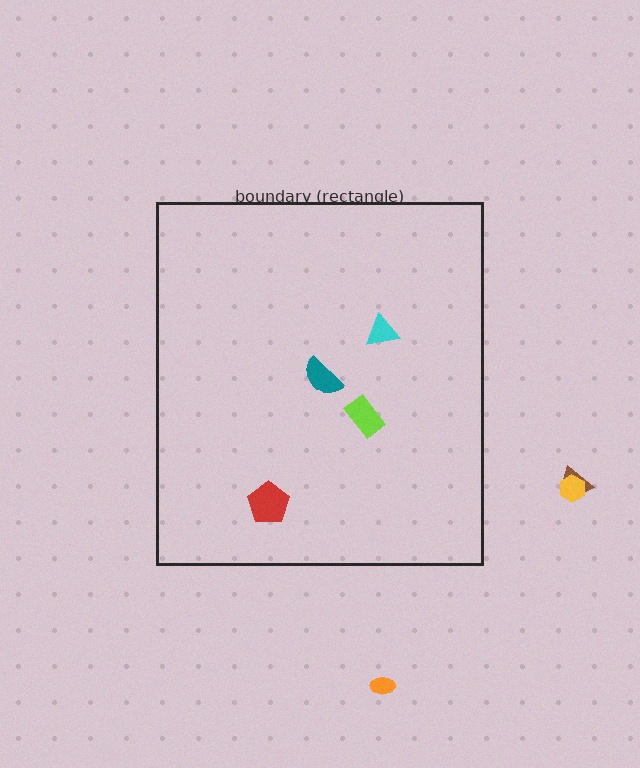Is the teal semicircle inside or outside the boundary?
Inside.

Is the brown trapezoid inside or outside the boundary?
Outside.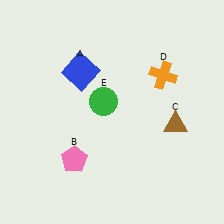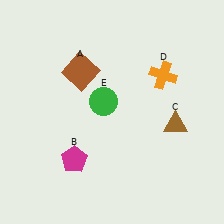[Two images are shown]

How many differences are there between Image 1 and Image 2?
There are 2 differences between the two images.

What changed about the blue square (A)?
In Image 1, A is blue. In Image 2, it changed to brown.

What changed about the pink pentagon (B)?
In Image 1, B is pink. In Image 2, it changed to magenta.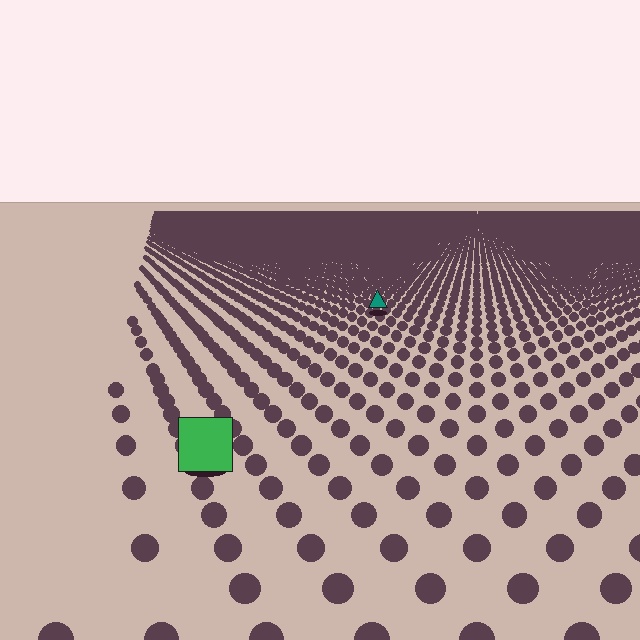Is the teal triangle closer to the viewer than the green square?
No. The green square is closer — you can tell from the texture gradient: the ground texture is coarser near it.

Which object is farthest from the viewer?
The teal triangle is farthest from the viewer. It appears smaller and the ground texture around it is denser.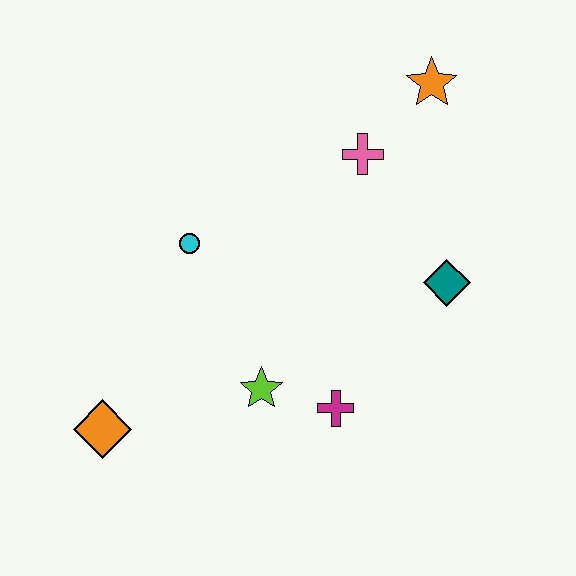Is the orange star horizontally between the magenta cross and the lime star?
No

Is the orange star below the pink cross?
No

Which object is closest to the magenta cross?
The lime star is closest to the magenta cross.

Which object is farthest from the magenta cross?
The orange star is farthest from the magenta cross.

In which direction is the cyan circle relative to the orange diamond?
The cyan circle is above the orange diamond.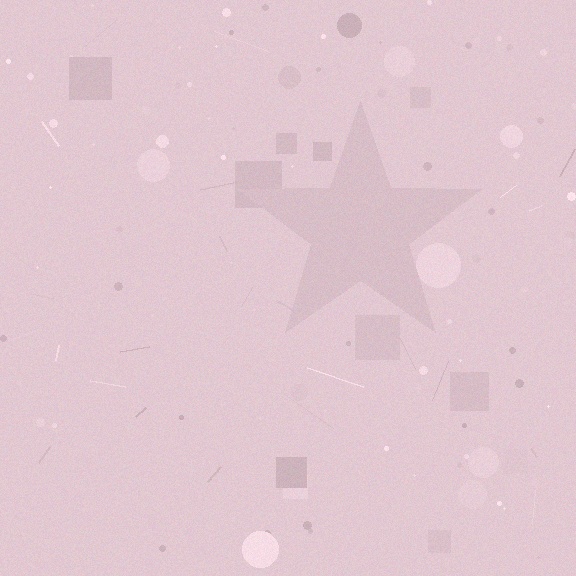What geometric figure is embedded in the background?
A star is embedded in the background.